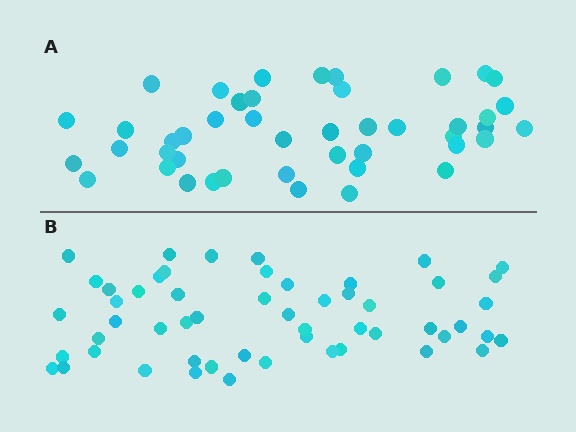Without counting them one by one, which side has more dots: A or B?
Region B (the bottom region) has more dots.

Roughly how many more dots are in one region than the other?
Region B has roughly 8 or so more dots than region A.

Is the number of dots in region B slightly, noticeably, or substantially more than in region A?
Region B has only slightly more — the two regions are fairly close. The ratio is roughly 1.2 to 1.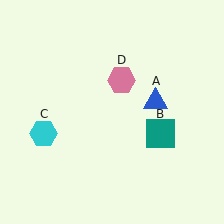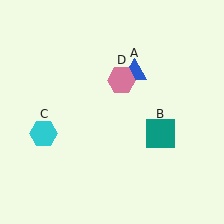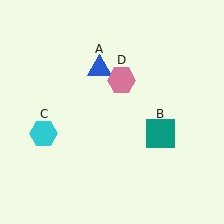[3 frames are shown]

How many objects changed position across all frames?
1 object changed position: blue triangle (object A).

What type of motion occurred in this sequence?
The blue triangle (object A) rotated counterclockwise around the center of the scene.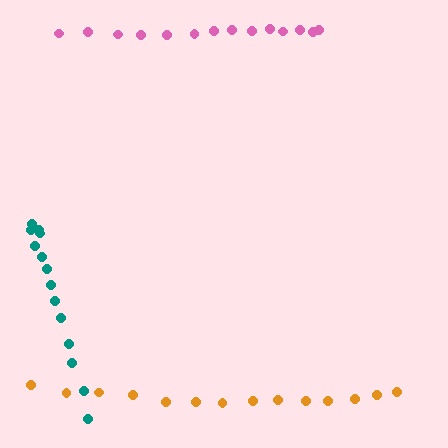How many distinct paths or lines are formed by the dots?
There are 3 distinct paths.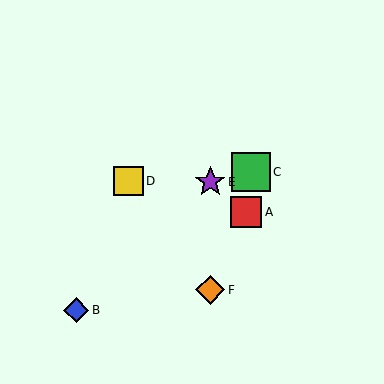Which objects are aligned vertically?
Objects E, F are aligned vertically.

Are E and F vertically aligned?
Yes, both are at x≈210.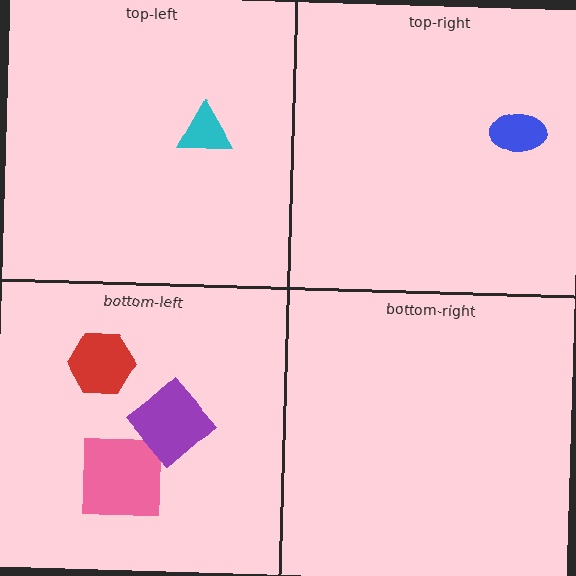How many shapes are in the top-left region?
1.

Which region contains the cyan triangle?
The top-left region.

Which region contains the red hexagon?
The bottom-left region.